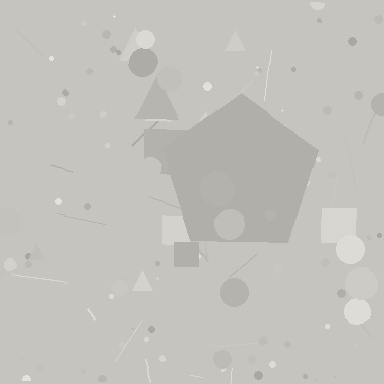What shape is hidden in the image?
A pentagon is hidden in the image.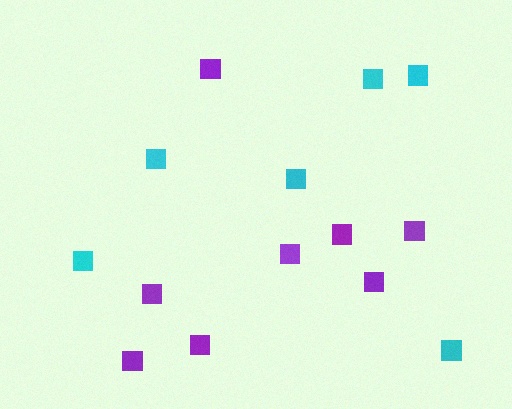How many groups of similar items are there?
There are 2 groups: one group of purple squares (8) and one group of cyan squares (6).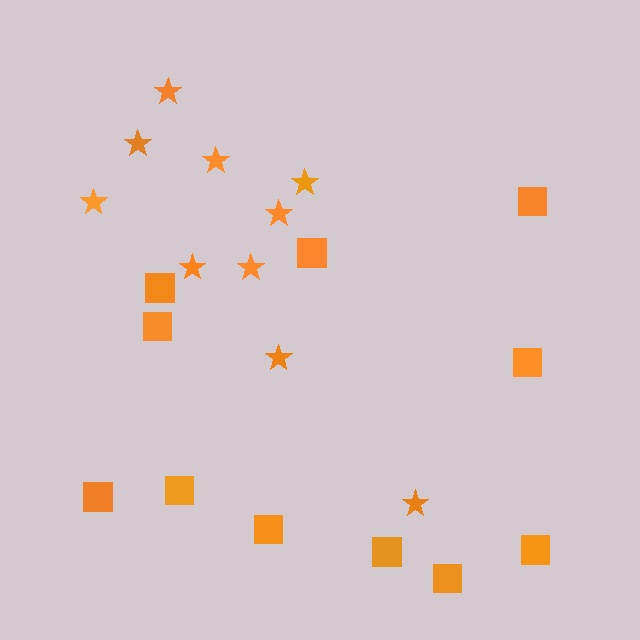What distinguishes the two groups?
There are 2 groups: one group of stars (10) and one group of squares (11).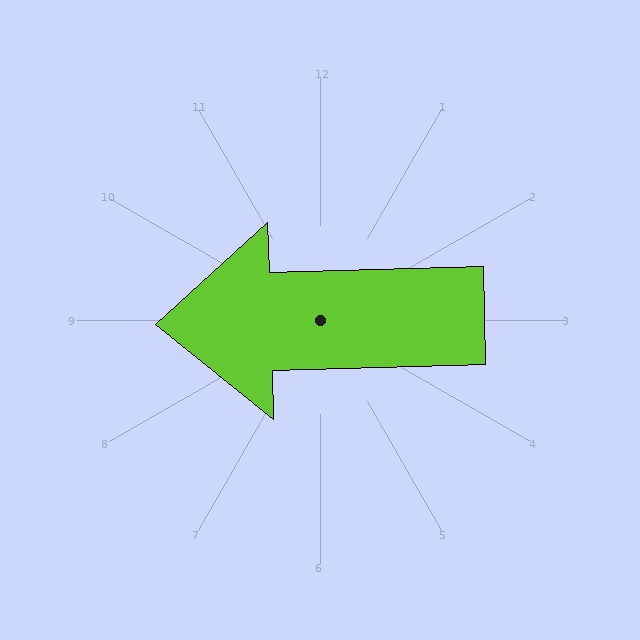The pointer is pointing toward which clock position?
Roughly 9 o'clock.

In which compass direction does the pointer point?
West.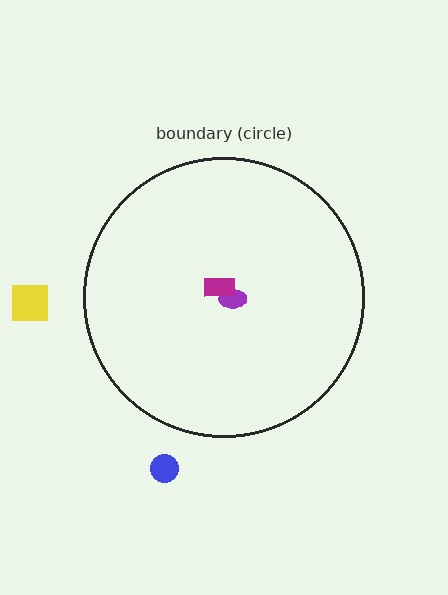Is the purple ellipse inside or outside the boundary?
Inside.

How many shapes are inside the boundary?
2 inside, 2 outside.